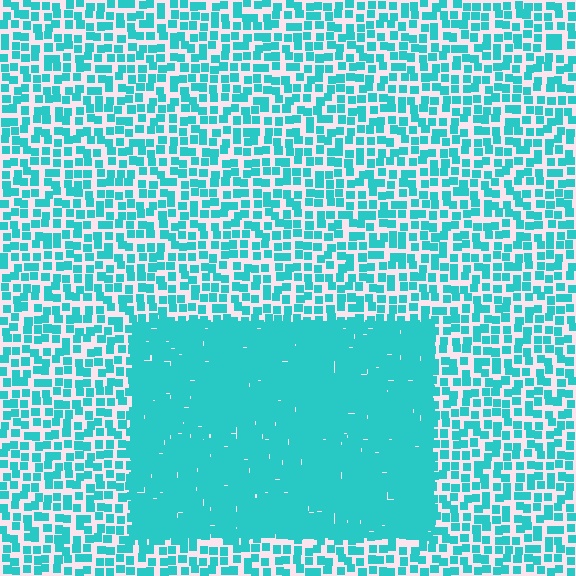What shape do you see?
I see a rectangle.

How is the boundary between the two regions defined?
The boundary is defined by a change in element density (approximately 2.5x ratio). All elements are the same color, size, and shape.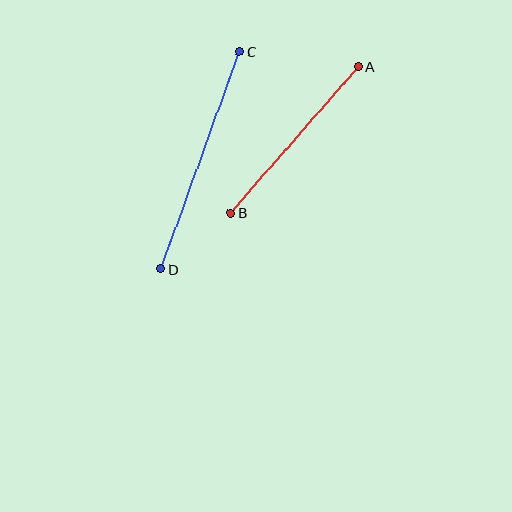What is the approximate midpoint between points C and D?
The midpoint is at approximately (200, 160) pixels.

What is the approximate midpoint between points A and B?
The midpoint is at approximately (295, 140) pixels.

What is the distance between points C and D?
The distance is approximately 232 pixels.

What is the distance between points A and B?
The distance is approximately 195 pixels.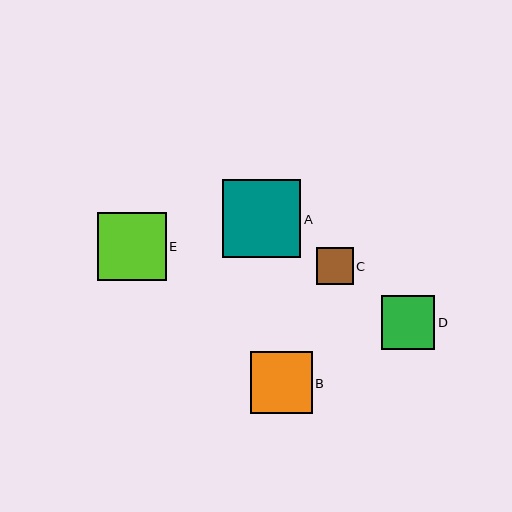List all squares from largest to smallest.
From largest to smallest: A, E, B, D, C.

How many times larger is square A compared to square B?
Square A is approximately 1.3 times the size of square B.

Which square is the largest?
Square A is the largest with a size of approximately 78 pixels.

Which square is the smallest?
Square C is the smallest with a size of approximately 37 pixels.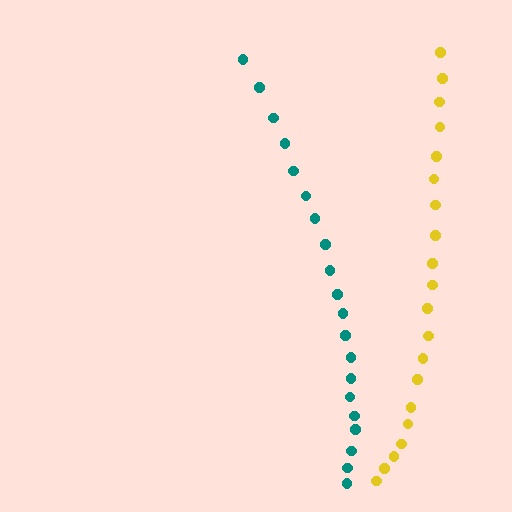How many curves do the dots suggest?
There are 2 distinct paths.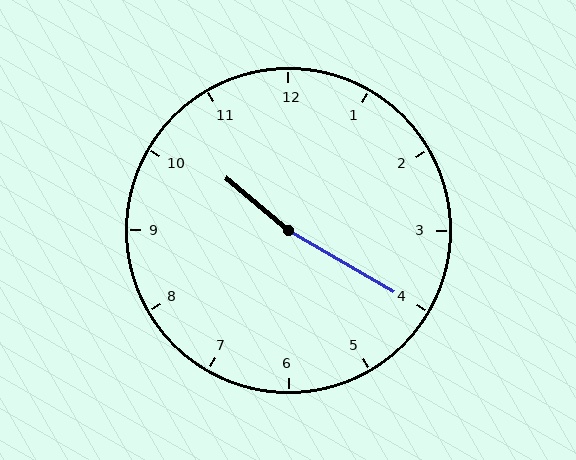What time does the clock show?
10:20.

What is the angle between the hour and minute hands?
Approximately 170 degrees.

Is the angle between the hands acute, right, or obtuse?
It is obtuse.